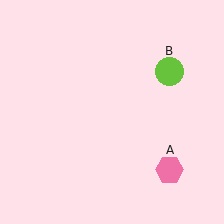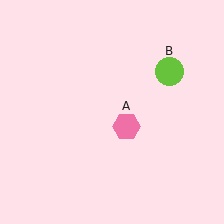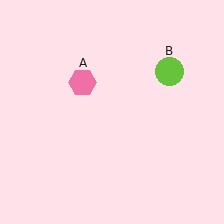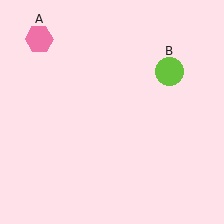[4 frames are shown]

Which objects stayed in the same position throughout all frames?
Lime circle (object B) remained stationary.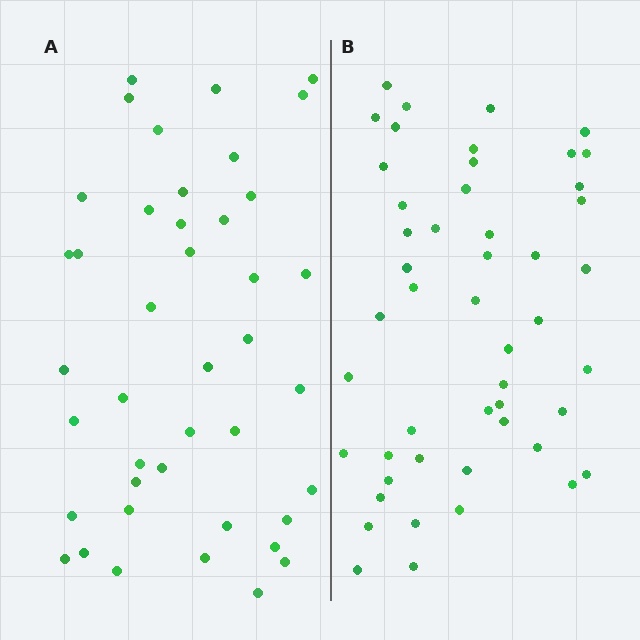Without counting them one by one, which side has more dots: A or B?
Region B (the right region) has more dots.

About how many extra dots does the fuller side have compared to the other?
Region B has roughly 8 or so more dots than region A.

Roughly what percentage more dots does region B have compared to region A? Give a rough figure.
About 15% more.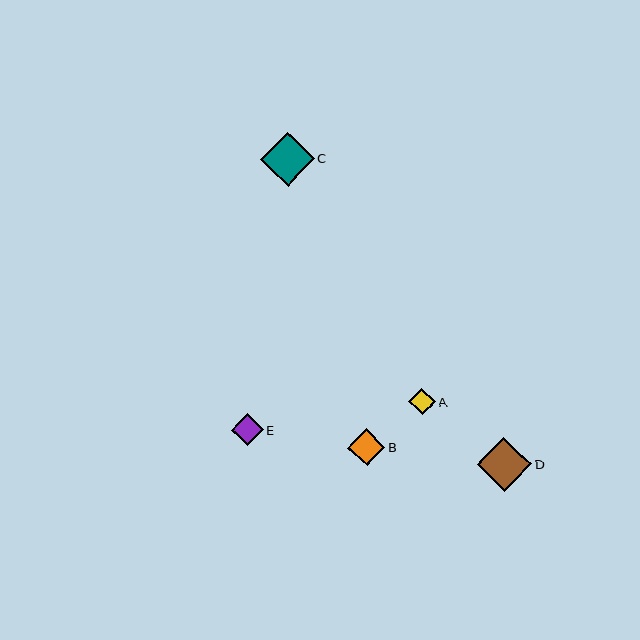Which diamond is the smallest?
Diamond A is the smallest with a size of approximately 26 pixels.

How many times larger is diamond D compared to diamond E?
Diamond D is approximately 1.7 times the size of diamond E.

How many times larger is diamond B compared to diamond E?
Diamond B is approximately 1.2 times the size of diamond E.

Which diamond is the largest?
Diamond D is the largest with a size of approximately 54 pixels.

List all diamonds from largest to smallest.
From largest to smallest: D, C, B, E, A.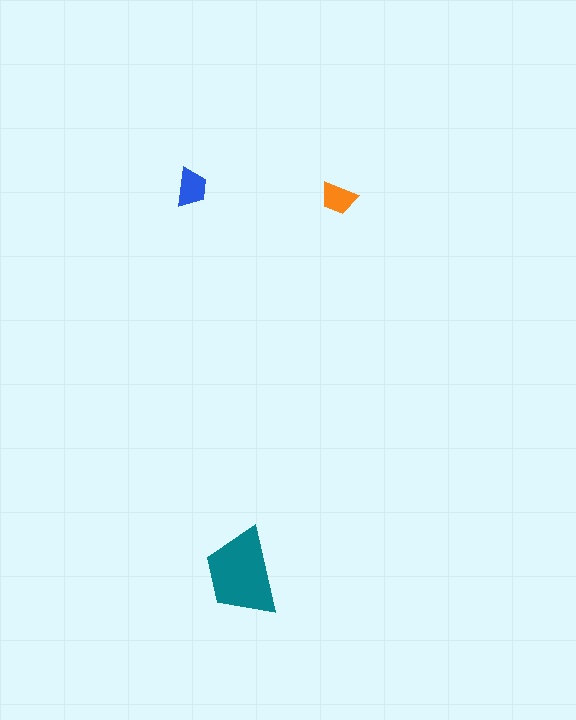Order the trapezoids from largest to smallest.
the teal one, the blue one, the orange one.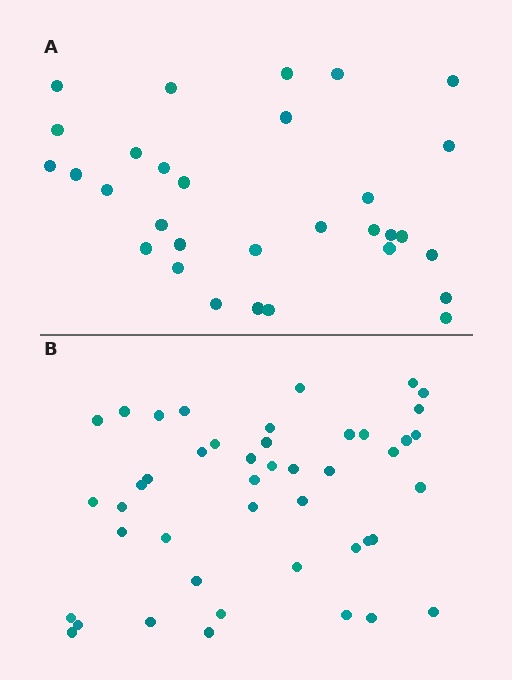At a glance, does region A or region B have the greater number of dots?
Region B (the bottom region) has more dots.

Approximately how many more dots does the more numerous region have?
Region B has approximately 15 more dots than region A.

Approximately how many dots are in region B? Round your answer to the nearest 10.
About 40 dots. (The exact count is 45, which rounds to 40.)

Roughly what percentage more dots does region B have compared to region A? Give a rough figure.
About 45% more.